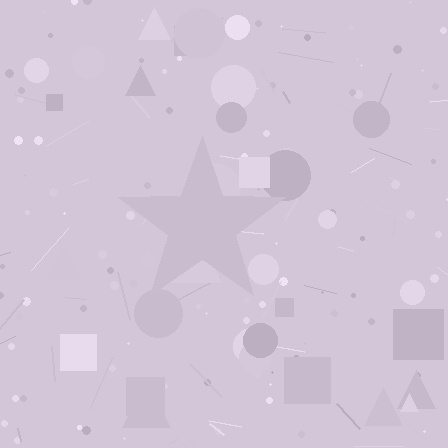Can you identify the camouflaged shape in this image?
The camouflaged shape is a star.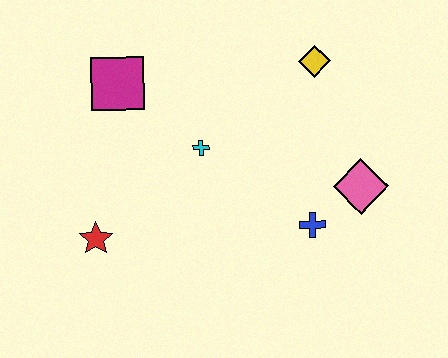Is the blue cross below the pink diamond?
Yes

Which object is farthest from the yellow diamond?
The red star is farthest from the yellow diamond.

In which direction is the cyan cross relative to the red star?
The cyan cross is to the right of the red star.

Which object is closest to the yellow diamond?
The pink diamond is closest to the yellow diamond.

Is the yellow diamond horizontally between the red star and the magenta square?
No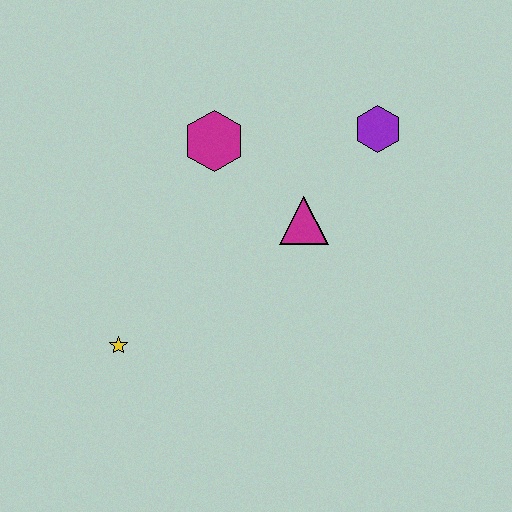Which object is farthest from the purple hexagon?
The yellow star is farthest from the purple hexagon.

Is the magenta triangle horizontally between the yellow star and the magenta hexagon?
No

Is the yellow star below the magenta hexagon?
Yes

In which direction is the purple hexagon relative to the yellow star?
The purple hexagon is to the right of the yellow star.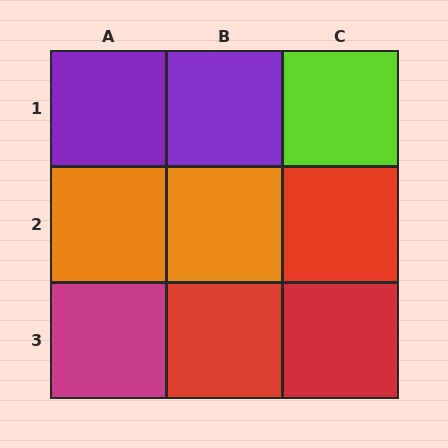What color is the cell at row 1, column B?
Purple.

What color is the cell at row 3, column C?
Red.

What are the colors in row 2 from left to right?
Orange, orange, red.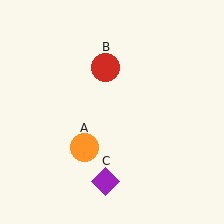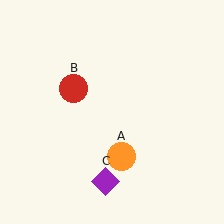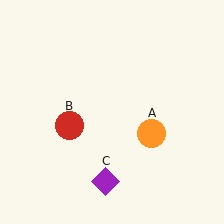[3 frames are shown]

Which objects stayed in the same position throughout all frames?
Purple diamond (object C) remained stationary.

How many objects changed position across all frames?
2 objects changed position: orange circle (object A), red circle (object B).